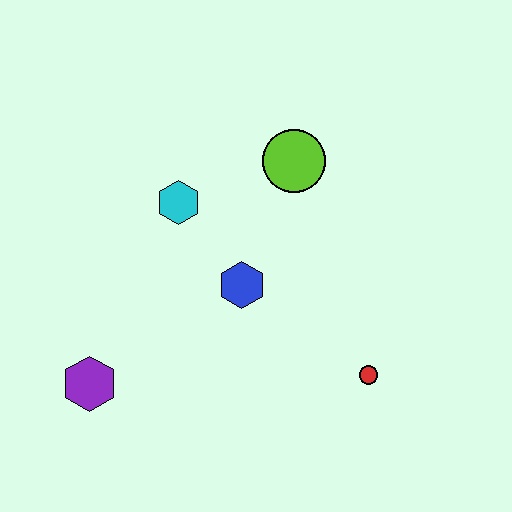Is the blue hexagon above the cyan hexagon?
No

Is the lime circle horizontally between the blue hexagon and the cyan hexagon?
No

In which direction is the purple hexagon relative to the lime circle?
The purple hexagon is below the lime circle.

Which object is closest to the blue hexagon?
The cyan hexagon is closest to the blue hexagon.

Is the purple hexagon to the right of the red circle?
No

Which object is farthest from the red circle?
The purple hexagon is farthest from the red circle.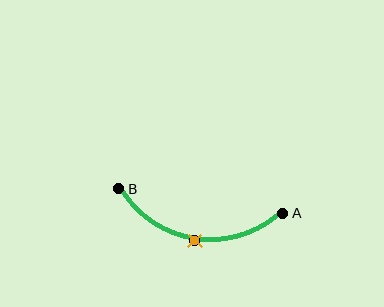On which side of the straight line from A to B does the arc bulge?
The arc bulges below the straight line connecting A and B.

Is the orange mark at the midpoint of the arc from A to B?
Yes. The orange mark lies on the arc at equal arc-length from both A and B — it is the arc midpoint.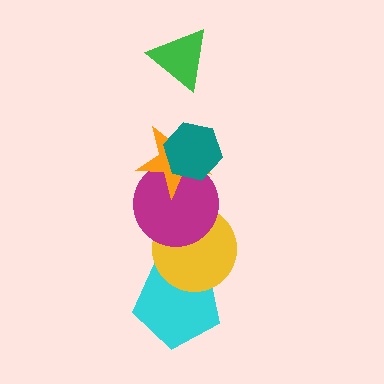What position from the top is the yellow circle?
The yellow circle is 5th from the top.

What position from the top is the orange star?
The orange star is 3rd from the top.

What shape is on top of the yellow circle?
The magenta circle is on top of the yellow circle.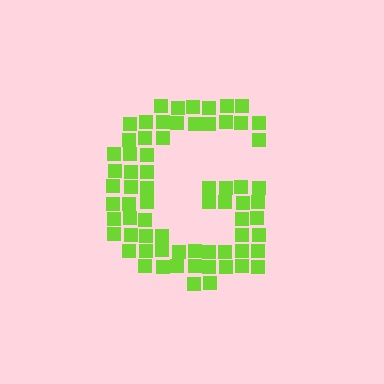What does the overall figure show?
The overall figure shows the letter G.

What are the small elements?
The small elements are squares.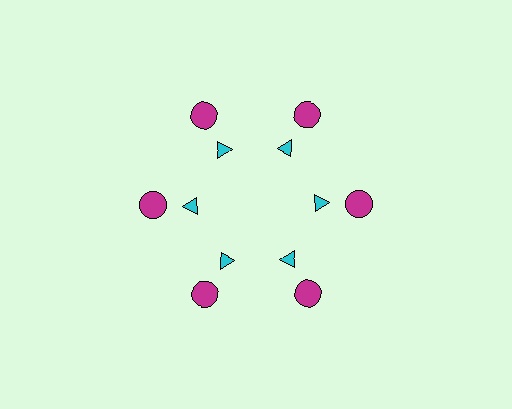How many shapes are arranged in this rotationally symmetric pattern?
There are 12 shapes, arranged in 6 groups of 2.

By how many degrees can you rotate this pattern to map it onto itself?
The pattern maps onto itself every 60 degrees of rotation.